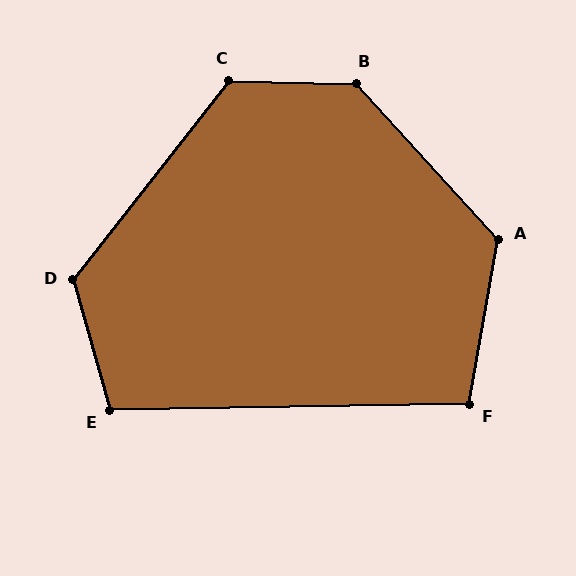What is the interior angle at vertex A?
Approximately 128 degrees (obtuse).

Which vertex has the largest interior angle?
B, at approximately 134 degrees.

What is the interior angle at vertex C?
Approximately 127 degrees (obtuse).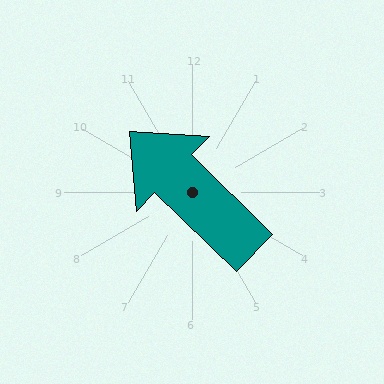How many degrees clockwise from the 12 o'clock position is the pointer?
Approximately 314 degrees.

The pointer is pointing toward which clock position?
Roughly 10 o'clock.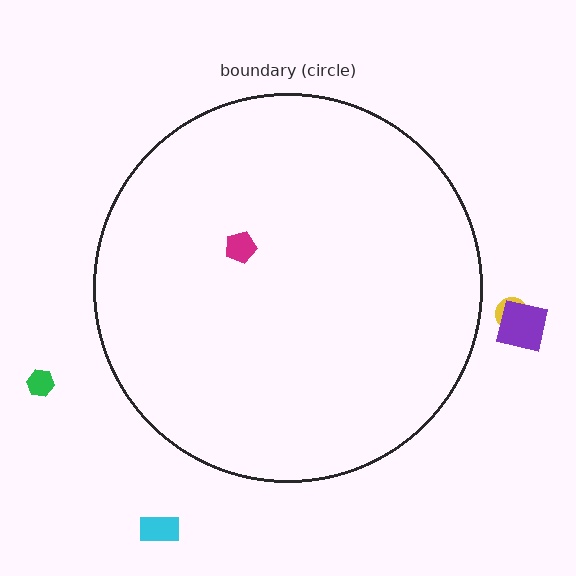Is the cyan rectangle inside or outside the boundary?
Outside.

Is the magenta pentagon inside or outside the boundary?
Inside.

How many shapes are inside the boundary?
1 inside, 4 outside.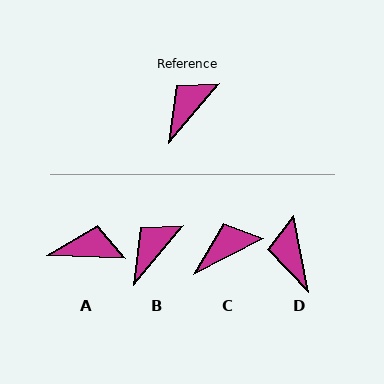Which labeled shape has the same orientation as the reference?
B.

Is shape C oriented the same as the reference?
No, it is off by about 22 degrees.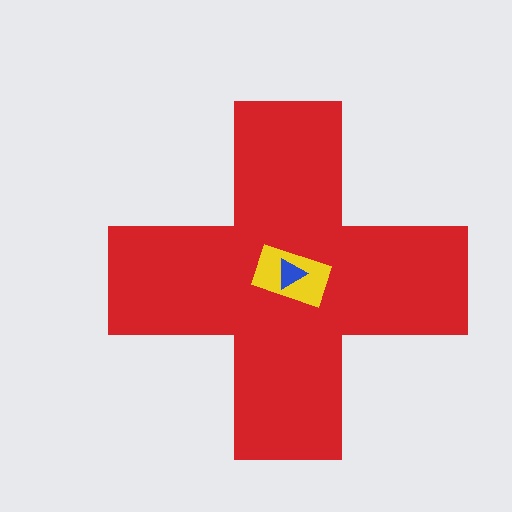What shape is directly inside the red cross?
The yellow rectangle.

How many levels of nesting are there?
3.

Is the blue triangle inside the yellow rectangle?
Yes.